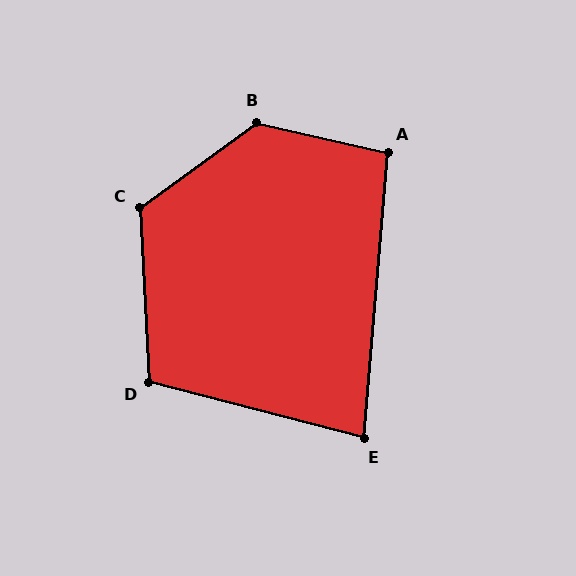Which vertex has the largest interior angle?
B, at approximately 131 degrees.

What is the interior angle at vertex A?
Approximately 98 degrees (obtuse).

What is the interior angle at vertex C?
Approximately 123 degrees (obtuse).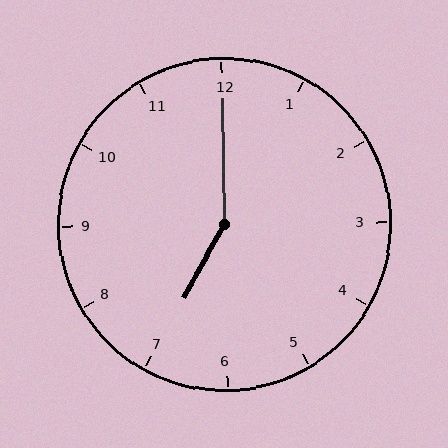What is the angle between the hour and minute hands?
Approximately 150 degrees.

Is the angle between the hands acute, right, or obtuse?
It is obtuse.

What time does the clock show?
7:00.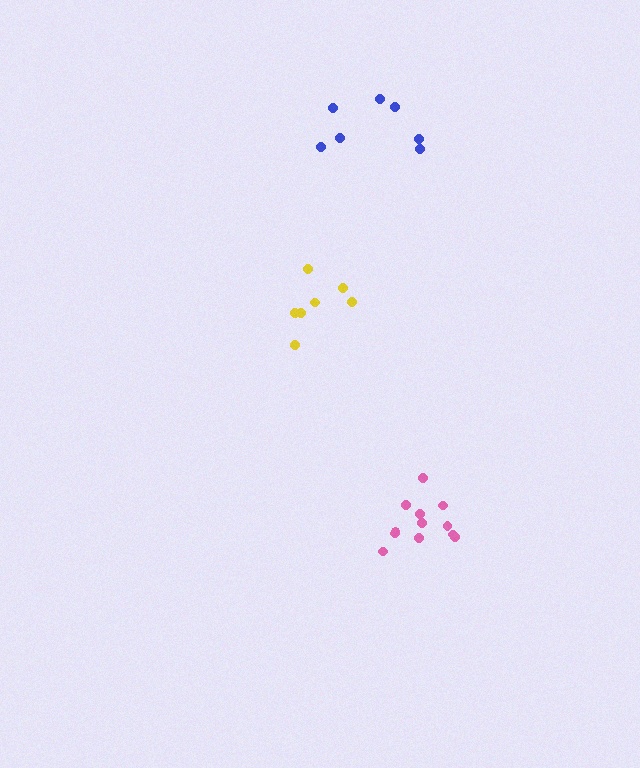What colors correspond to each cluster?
The clusters are colored: pink, blue, yellow.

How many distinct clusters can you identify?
There are 3 distinct clusters.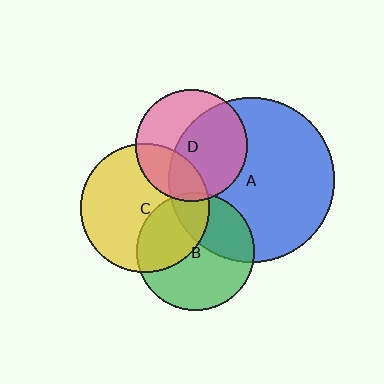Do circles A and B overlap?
Yes.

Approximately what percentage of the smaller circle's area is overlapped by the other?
Approximately 35%.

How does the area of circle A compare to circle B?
Approximately 1.9 times.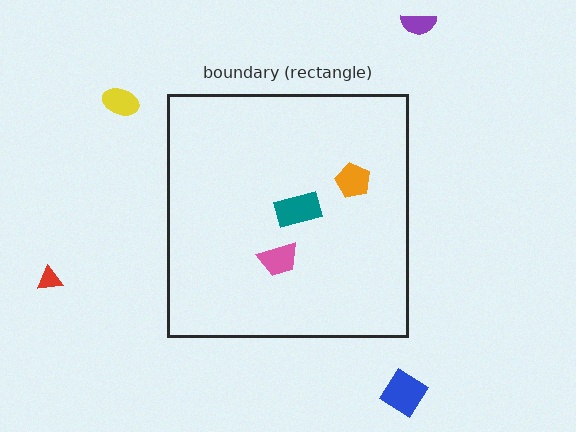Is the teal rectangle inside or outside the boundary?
Inside.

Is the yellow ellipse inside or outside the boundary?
Outside.